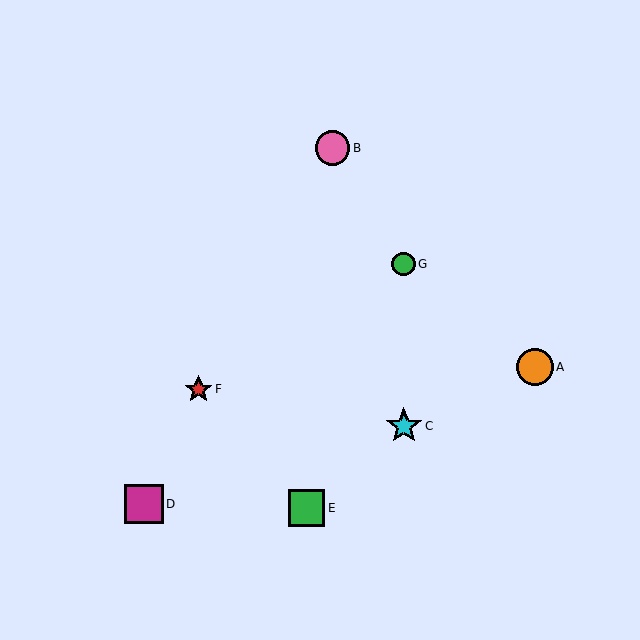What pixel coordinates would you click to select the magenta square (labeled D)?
Click at (144, 504) to select the magenta square D.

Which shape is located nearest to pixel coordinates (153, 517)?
The magenta square (labeled D) at (144, 504) is nearest to that location.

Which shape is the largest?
The magenta square (labeled D) is the largest.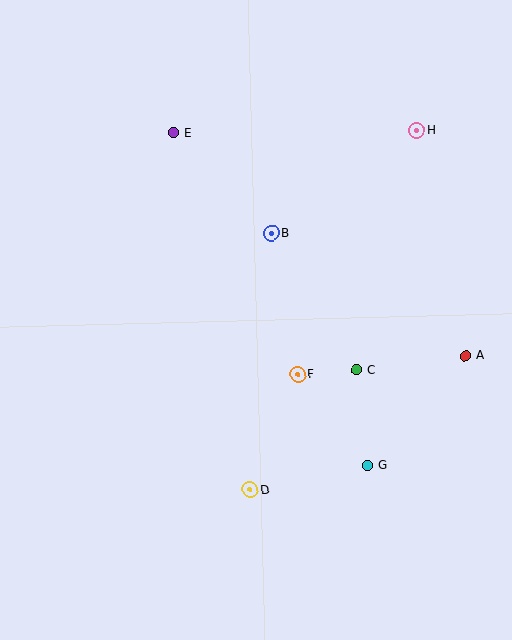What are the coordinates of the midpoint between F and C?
The midpoint between F and C is at (327, 372).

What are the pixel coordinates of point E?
Point E is at (174, 133).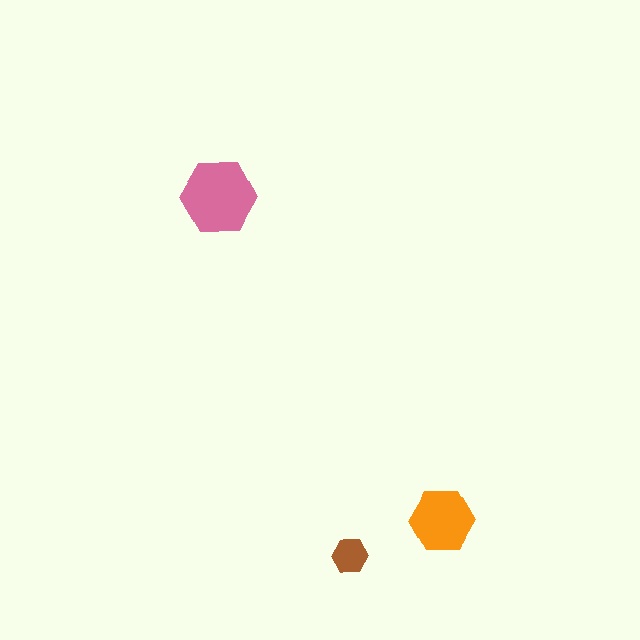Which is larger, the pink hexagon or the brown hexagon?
The pink one.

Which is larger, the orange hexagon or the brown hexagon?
The orange one.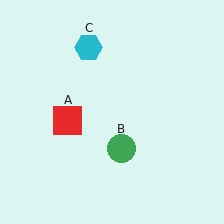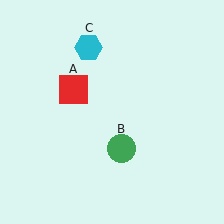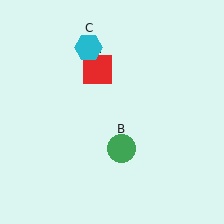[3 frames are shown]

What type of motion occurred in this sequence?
The red square (object A) rotated clockwise around the center of the scene.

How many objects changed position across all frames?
1 object changed position: red square (object A).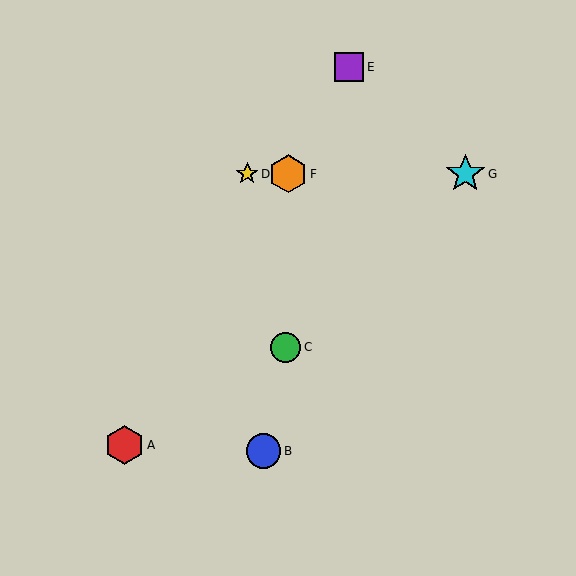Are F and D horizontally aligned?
Yes, both are at y≈174.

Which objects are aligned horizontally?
Objects D, F, G are aligned horizontally.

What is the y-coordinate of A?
Object A is at y≈445.